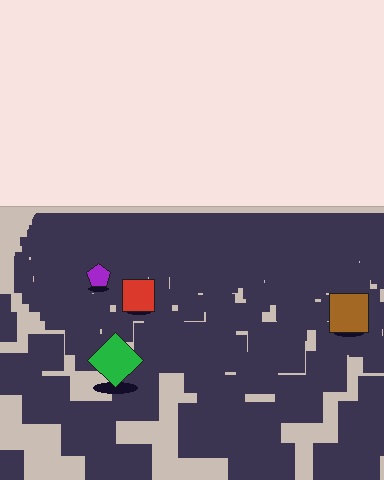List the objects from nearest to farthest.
From nearest to farthest: the green diamond, the brown square, the red square, the purple pentagon.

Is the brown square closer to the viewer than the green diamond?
No. The green diamond is closer — you can tell from the texture gradient: the ground texture is coarser near it.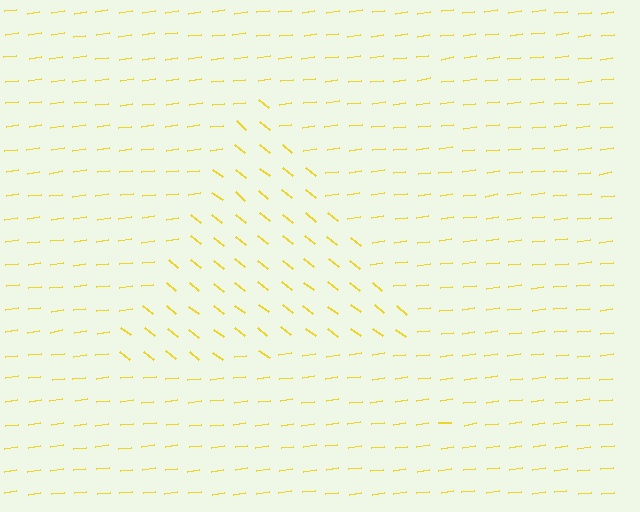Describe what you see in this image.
The image is filled with small yellow line segments. A triangle region in the image has lines oriented differently from the surrounding lines, creating a visible texture boundary.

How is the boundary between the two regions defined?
The boundary is defined purely by a change in line orientation (approximately 45 degrees difference). All lines are the same color and thickness.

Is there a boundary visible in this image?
Yes, there is a texture boundary formed by a change in line orientation.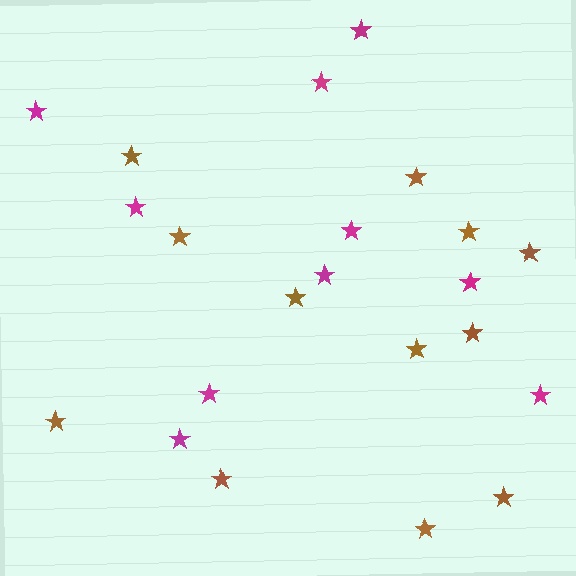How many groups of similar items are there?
There are 2 groups: one group of magenta stars (10) and one group of brown stars (12).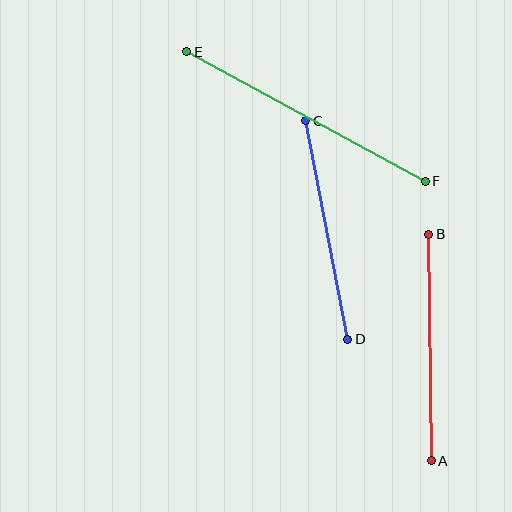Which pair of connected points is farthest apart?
Points E and F are farthest apart.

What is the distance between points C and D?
The distance is approximately 223 pixels.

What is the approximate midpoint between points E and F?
The midpoint is at approximately (306, 116) pixels.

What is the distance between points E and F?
The distance is approximately 271 pixels.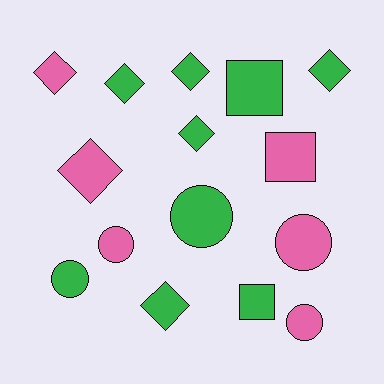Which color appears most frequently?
Green, with 9 objects.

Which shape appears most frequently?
Diamond, with 7 objects.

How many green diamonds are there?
There are 5 green diamonds.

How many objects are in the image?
There are 15 objects.